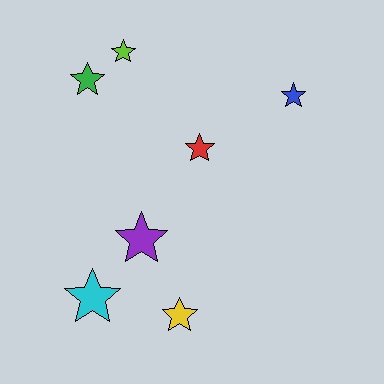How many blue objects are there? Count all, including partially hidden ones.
There is 1 blue object.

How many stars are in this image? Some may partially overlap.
There are 7 stars.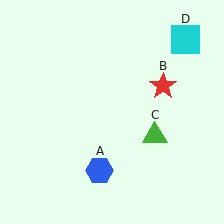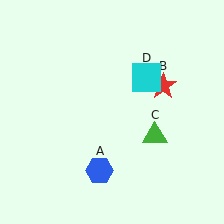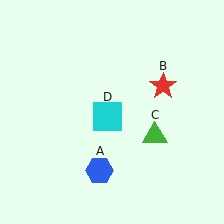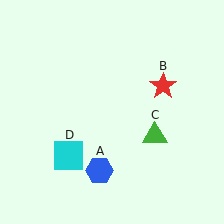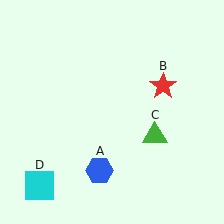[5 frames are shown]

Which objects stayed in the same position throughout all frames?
Blue hexagon (object A) and red star (object B) and green triangle (object C) remained stationary.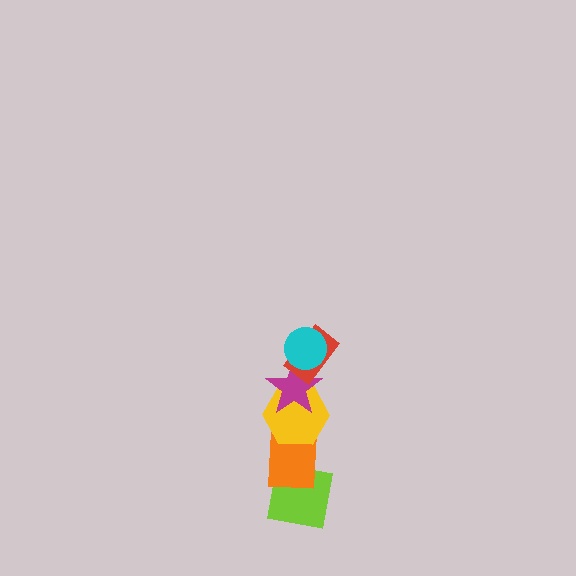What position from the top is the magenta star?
The magenta star is 3rd from the top.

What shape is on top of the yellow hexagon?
The magenta star is on top of the yellow hexagon.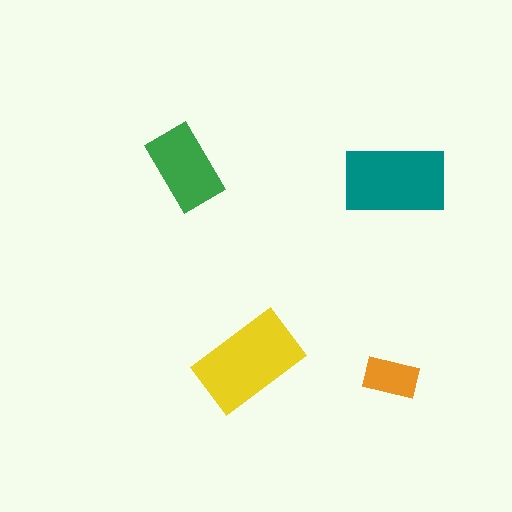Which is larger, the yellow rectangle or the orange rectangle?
The yellow one.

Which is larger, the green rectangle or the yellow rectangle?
The yellow one.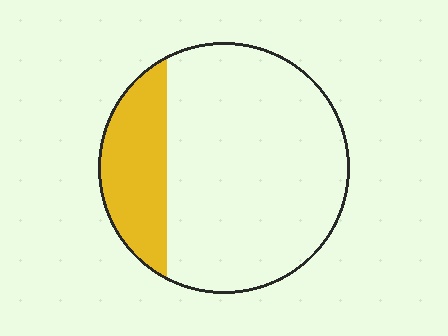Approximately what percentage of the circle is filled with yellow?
Approximately 20%.